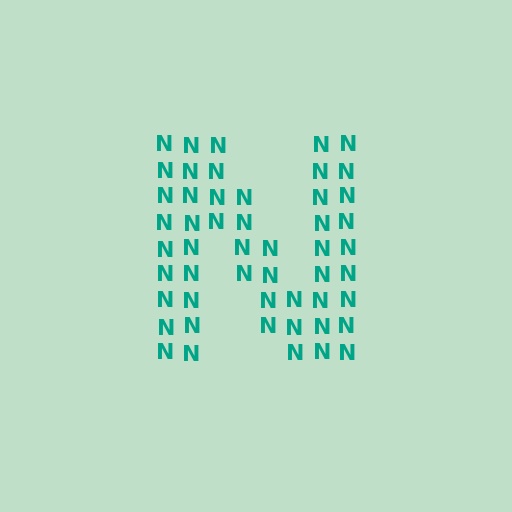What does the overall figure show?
The overall figure shows the letter N.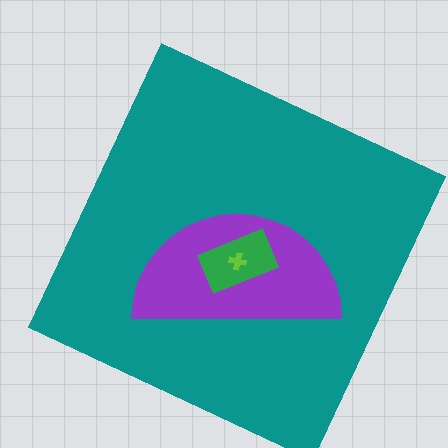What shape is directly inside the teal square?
The purple semicircle.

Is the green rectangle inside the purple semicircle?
Yes.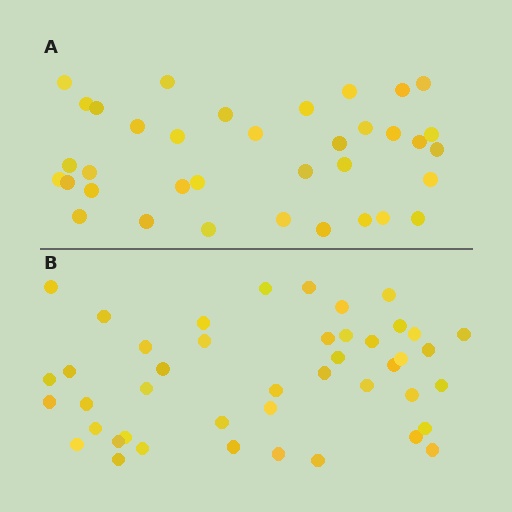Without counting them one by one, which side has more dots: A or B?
Region B (the bottom region) has more dots.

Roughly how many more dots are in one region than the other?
Region B has roughly 8 or so more dots than region A.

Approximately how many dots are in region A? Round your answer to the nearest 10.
About 40 dots. (The exact count is 36, which rounds to 40.)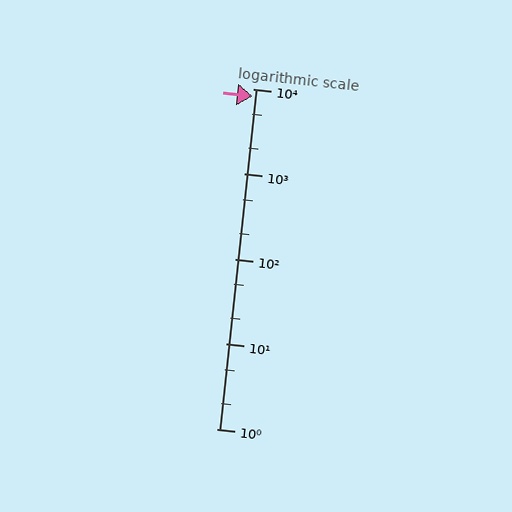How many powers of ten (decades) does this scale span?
The scale spans 4 decades, from 1 to 10000.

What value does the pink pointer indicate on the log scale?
The pointer indicates approximately 8200.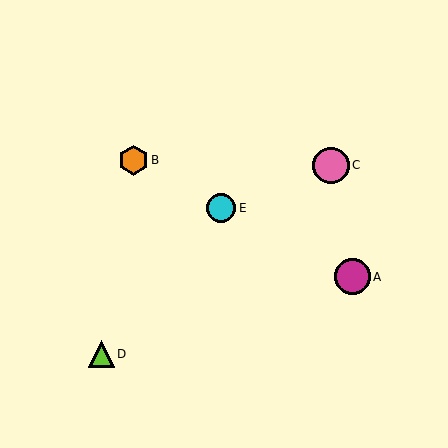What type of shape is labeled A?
Shape A is a magenta circle.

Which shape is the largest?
The pink circle (labeled C) is the largest.